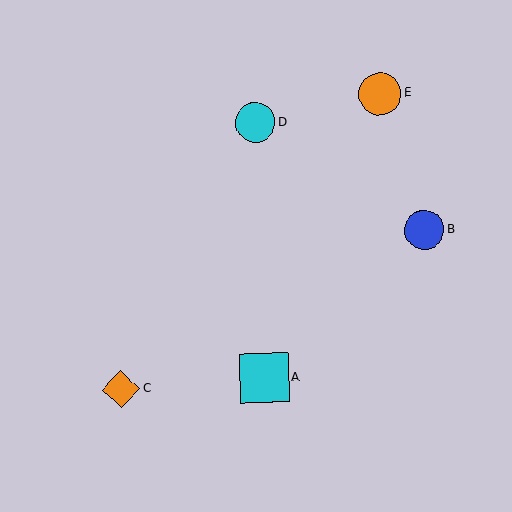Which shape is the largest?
The cyan square (labeled A) is the largest.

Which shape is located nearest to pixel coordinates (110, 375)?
The orange diamond (labeled C) at (121, 389) is nearest to that location.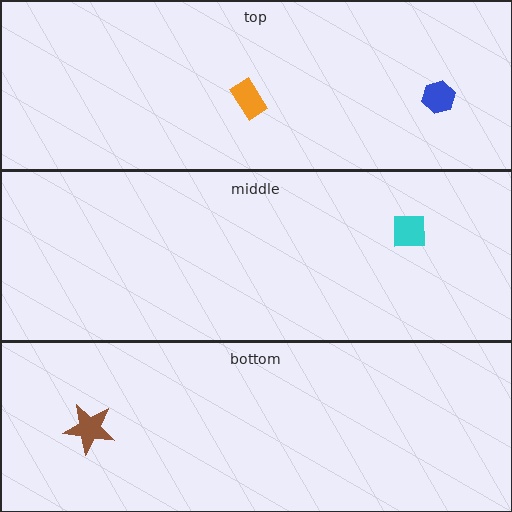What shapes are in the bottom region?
The brown star.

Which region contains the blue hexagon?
The top region.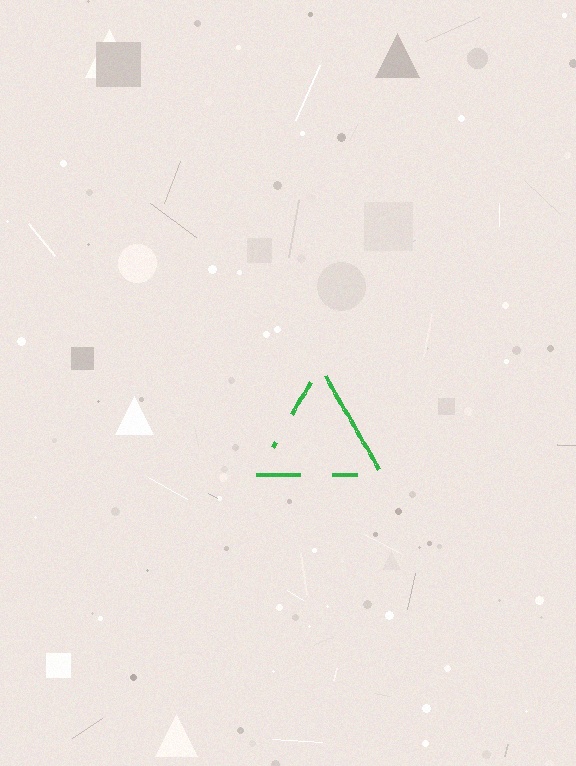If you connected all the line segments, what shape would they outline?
They would outline a triangle.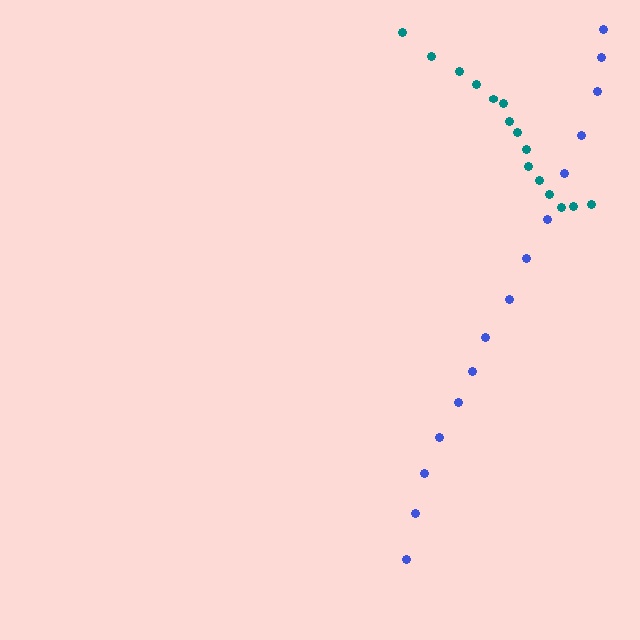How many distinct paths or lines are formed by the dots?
There are 2 distinct paths.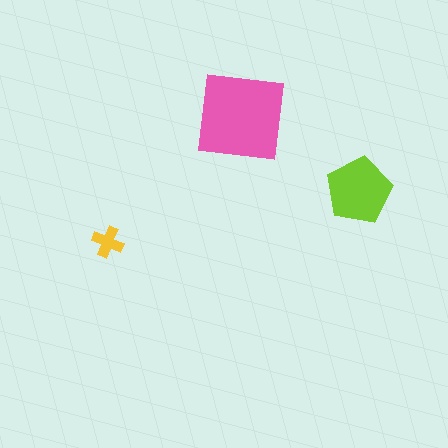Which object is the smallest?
The yellow cross.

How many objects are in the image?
There are 3 objects in the image.